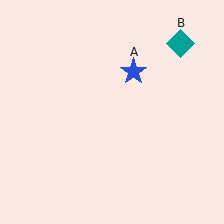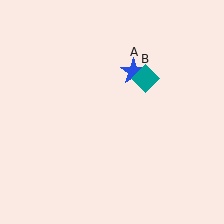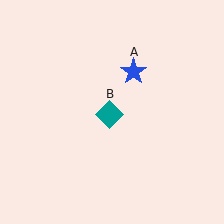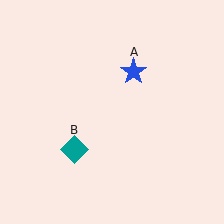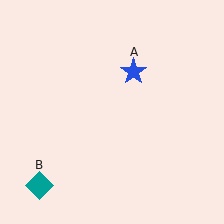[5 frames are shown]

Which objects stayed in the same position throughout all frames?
Blue star (object A) remained stationary.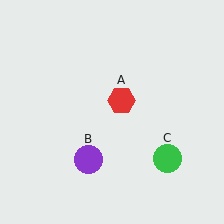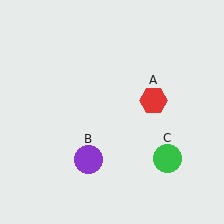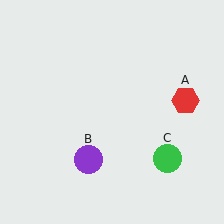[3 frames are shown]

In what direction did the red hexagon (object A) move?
The red hexagon (object A) moved right.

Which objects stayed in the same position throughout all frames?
Purple circle (object B) and green circle (object C) remained stationary.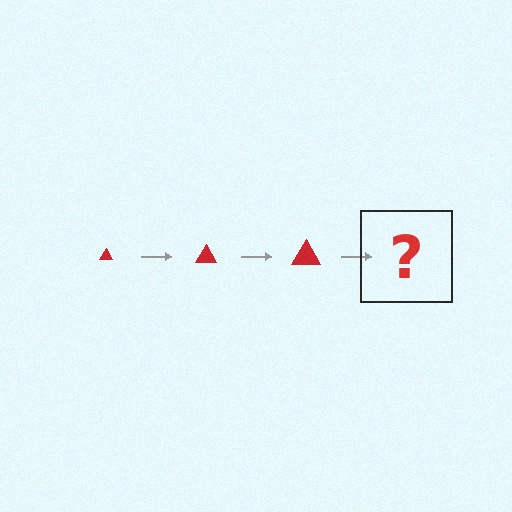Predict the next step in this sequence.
The next step is a red triangle, larger than the previous one.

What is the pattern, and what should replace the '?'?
The pattern is that the triangle gets progressively larger each step. The '?' should be a red triangle, larger than the previous one.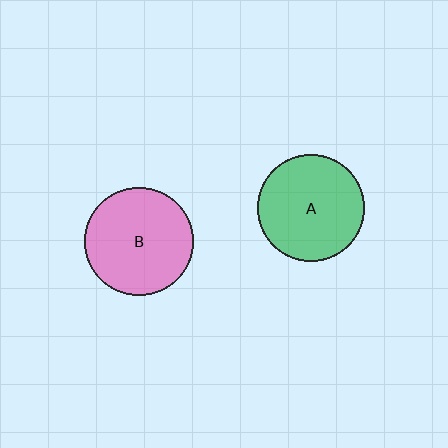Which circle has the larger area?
Circle B (pink).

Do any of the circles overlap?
No, none of the circles overlap.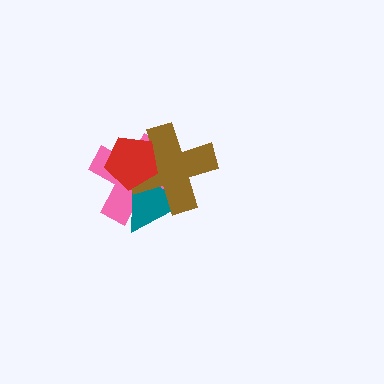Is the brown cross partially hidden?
Yes, it is partially covered by another shape.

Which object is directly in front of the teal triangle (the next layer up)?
The brown cross is directly in front of the teal triangle.